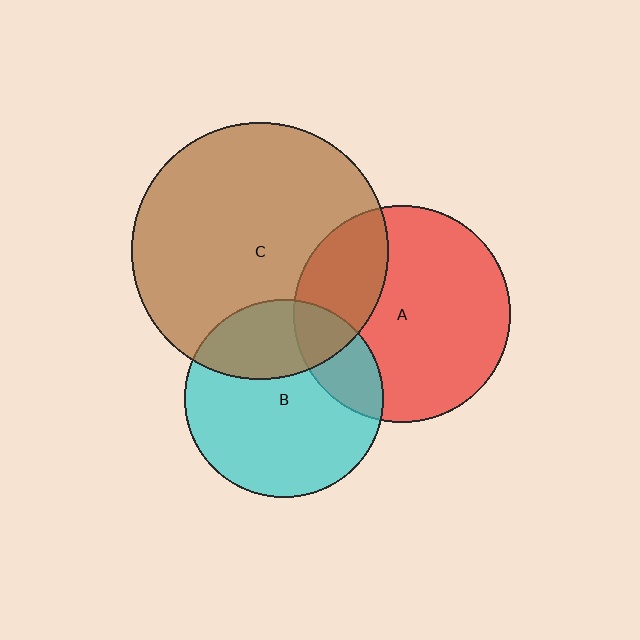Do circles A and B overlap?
Yes.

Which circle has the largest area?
Circle C (brown).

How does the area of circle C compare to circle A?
Approximately 1.4 times.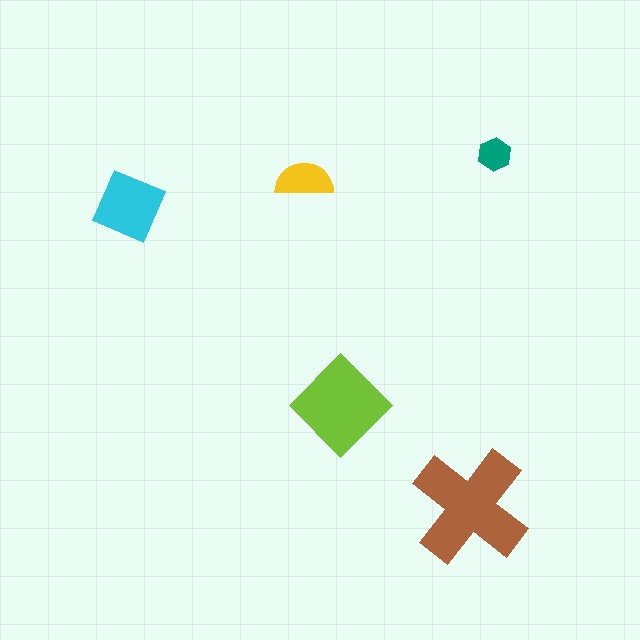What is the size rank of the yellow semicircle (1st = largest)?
4th.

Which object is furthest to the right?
The teal hexagon is rightmost.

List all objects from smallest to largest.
The teal hexagon, the yellow semicircle, the cyan square, the lime diamond, the brown cross.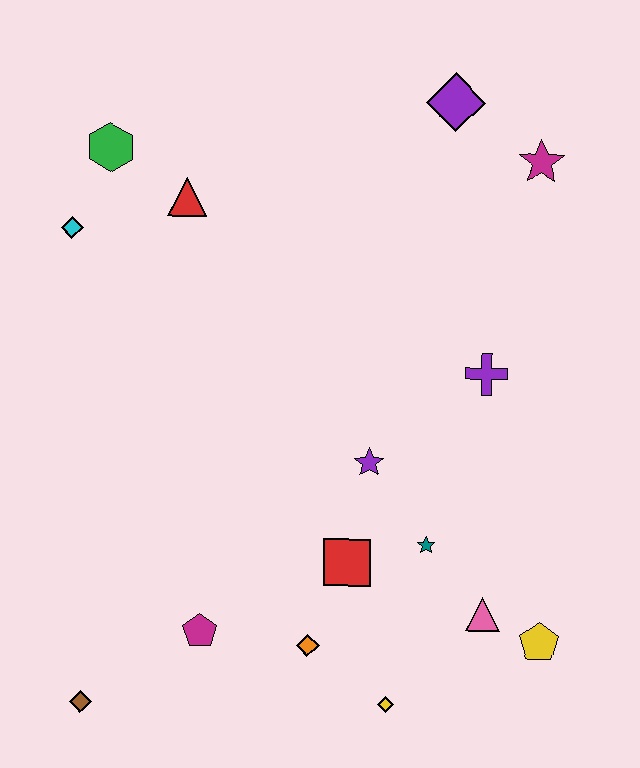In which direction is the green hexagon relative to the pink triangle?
The green hexagon is above the pink triangle.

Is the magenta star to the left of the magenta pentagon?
No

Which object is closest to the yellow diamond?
The orange diamond is closest to the yellow diamond.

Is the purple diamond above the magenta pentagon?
Yes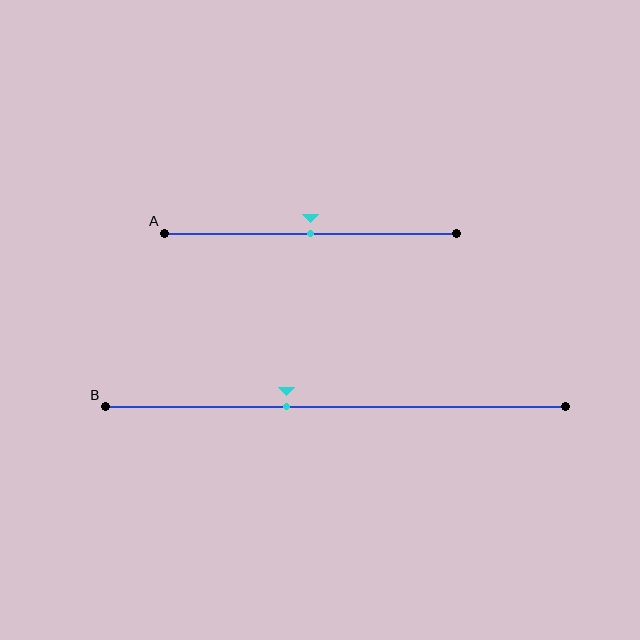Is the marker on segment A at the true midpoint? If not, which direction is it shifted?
Yes, the marker on segment A is at the true midpoint.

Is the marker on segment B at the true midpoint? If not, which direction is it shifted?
No, the marker on segment B is shifted to the left by about 11% of the segment length.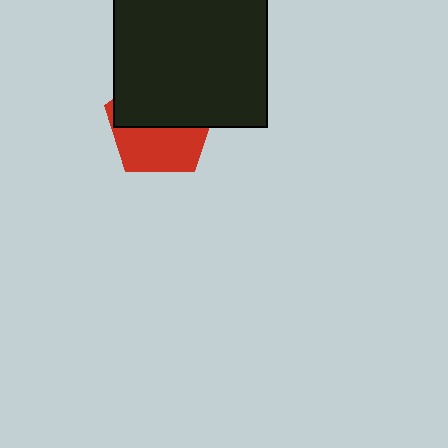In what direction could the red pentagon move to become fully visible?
The red pentagon could move down. That would shift it out from behind the black rectangle entirely.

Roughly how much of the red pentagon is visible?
About half of it is visible (roughly 46%).